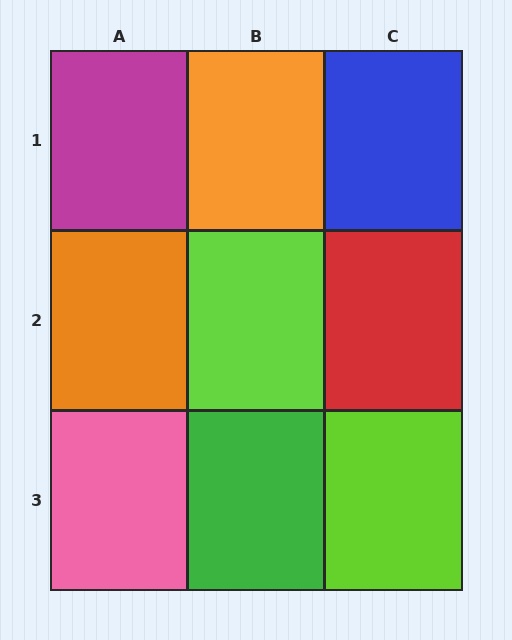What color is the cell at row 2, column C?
Red.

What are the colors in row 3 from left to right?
Pink, green, lime.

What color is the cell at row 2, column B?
Lime.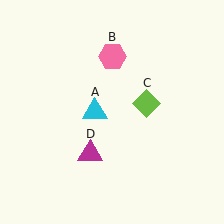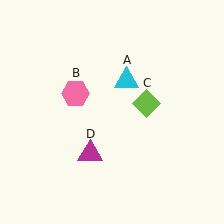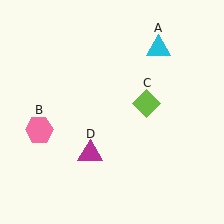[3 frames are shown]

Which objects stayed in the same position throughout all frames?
Lime diamond (object C) and magenta triangle (object D) remained stationary.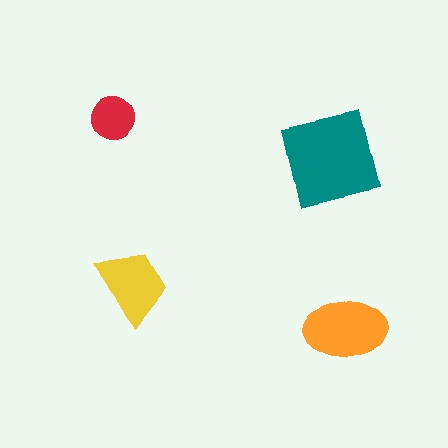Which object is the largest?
The teal square.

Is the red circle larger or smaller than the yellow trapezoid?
Smaller.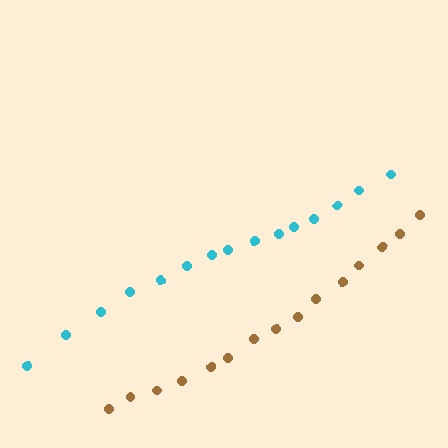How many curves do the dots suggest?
There are 2 distinct paths.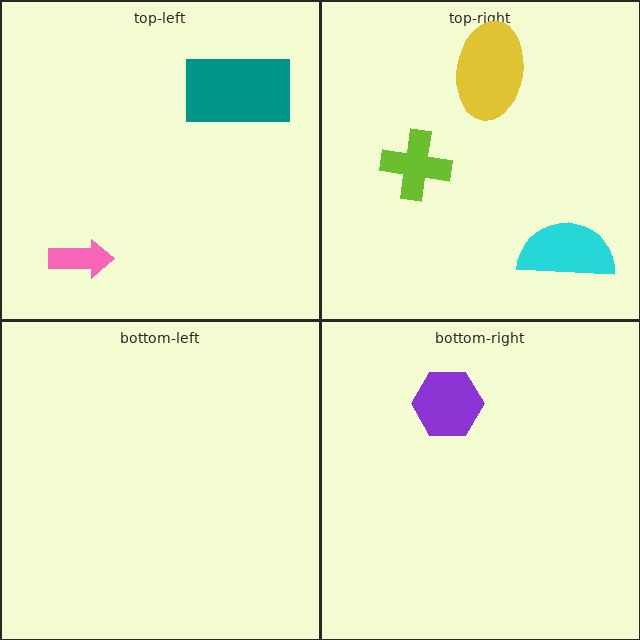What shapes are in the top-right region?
The cyan semicircle, the lime cross, the yellow ellipse.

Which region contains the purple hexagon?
The bottom-right region.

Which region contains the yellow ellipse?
The top-right region.